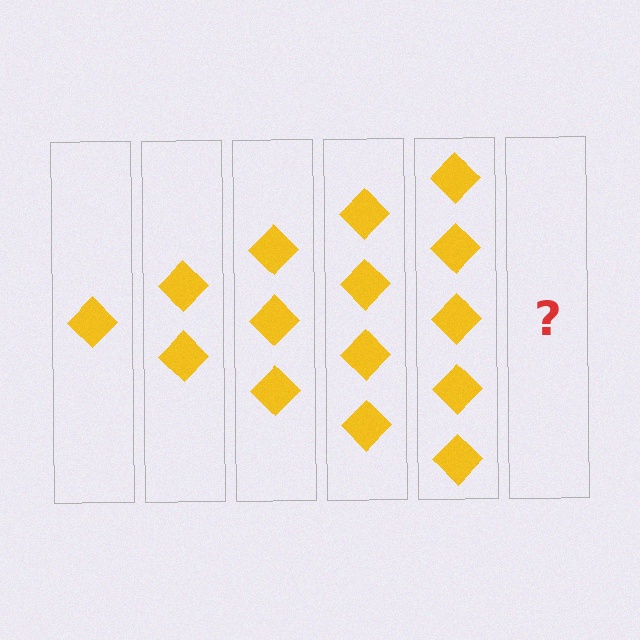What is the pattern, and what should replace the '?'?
The pattern is that each step adds one more diamond. The '?' should be 6 diamonds.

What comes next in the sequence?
The next element should be 6 diamonds.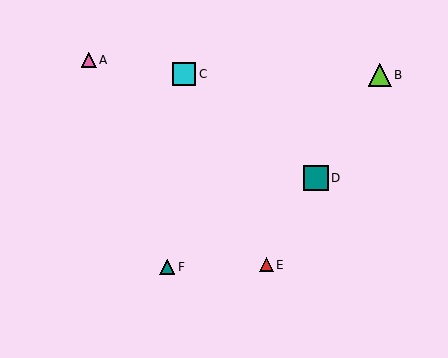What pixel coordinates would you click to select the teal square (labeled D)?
Click at (316, 178) to select the teal square D.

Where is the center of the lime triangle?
The center of the lime triangle is at (380, 75).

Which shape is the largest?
The teal square (labeled D) is the largest.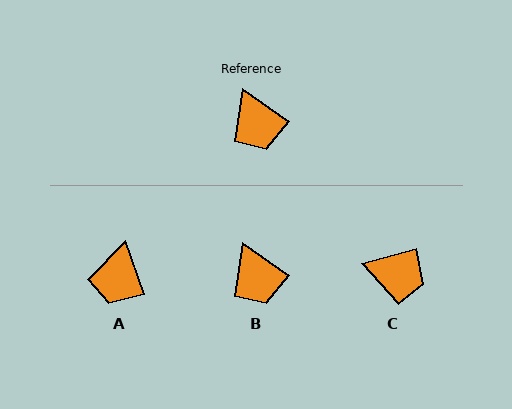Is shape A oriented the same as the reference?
No, it is off by about 36 degrees.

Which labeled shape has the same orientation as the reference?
B.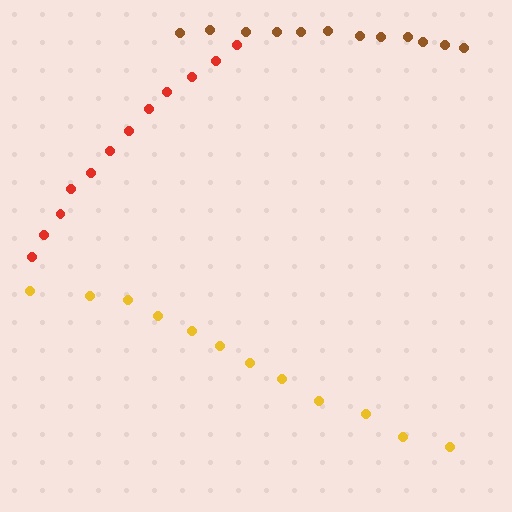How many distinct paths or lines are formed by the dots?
There are 3 distinct paths.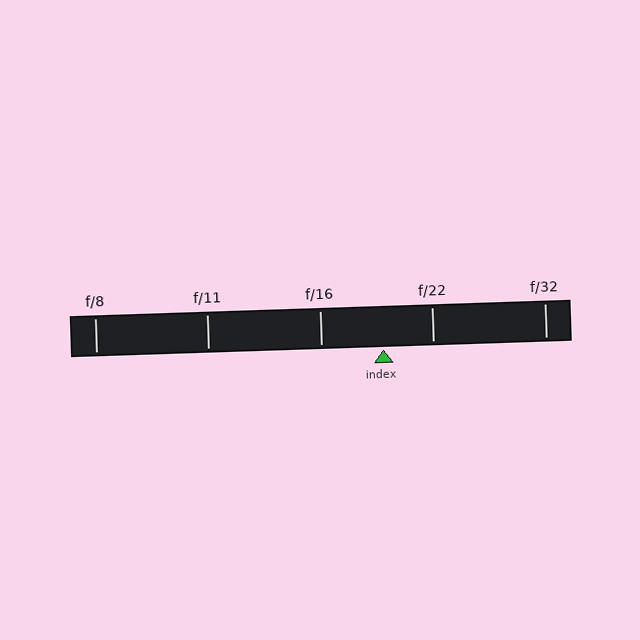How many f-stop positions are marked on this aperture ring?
There are 5 f-stop positions marked.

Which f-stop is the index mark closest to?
The index mark is closest to f/22.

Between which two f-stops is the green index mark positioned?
The index mark is between f/16 and f/22.